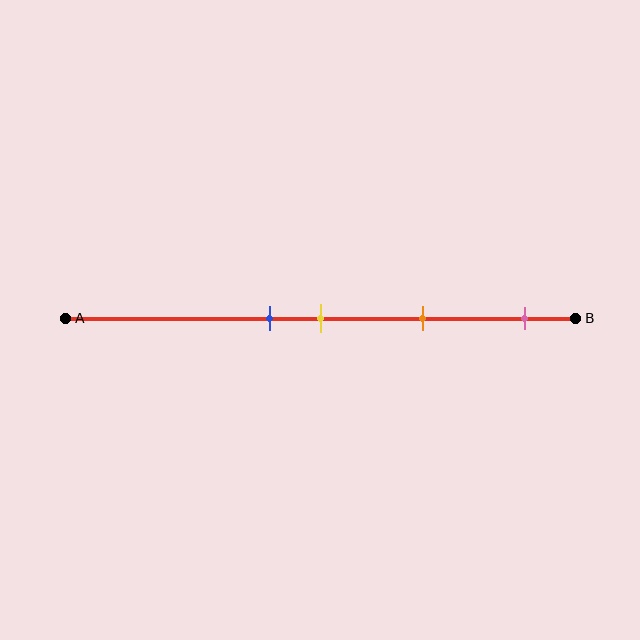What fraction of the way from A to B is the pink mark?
The pink mark is approximately 90% (0.9) of the way from A to B.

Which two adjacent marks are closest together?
The blue and yellow marks are the closest adjacent pair.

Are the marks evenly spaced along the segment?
No, the marks are not evenly spaced.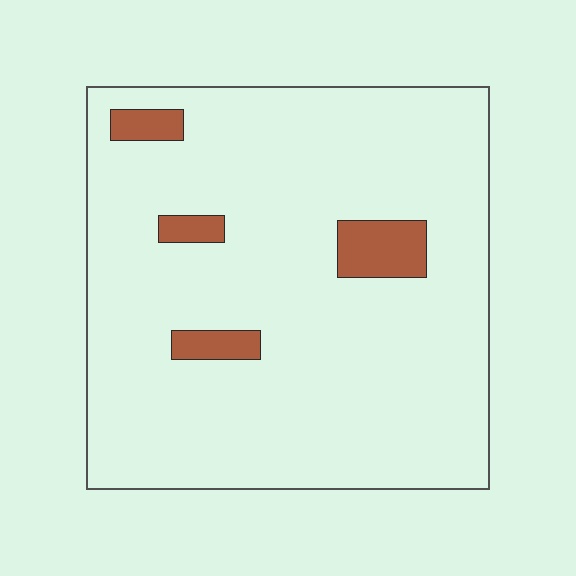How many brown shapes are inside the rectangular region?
4.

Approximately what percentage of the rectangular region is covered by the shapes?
Approximately 5%.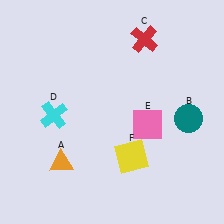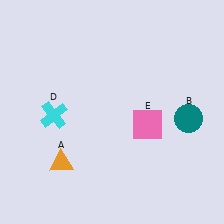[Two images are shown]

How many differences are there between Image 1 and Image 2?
There are 2 differences between the two images.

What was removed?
The red cross (C), the yellow square (F) were removed in Image 2.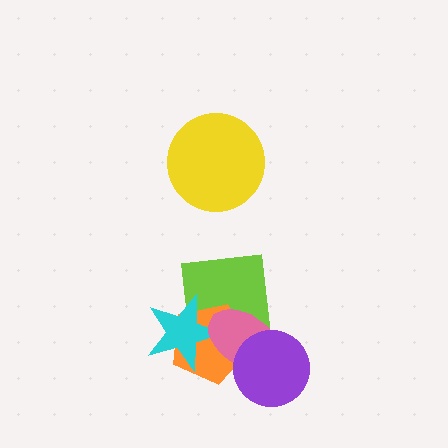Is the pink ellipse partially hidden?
Yes, it is partially covered by another shape.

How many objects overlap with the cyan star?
3 objects overlap with the cyan star.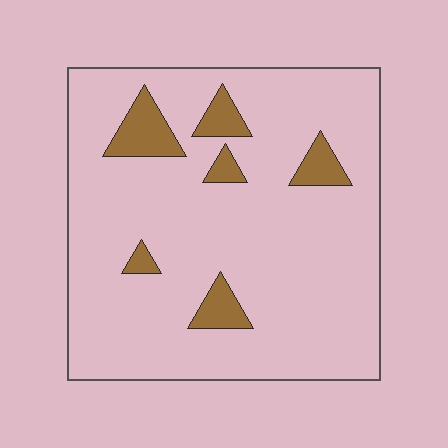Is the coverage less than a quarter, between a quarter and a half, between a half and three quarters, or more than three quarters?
Less than a quarter.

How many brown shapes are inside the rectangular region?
6.